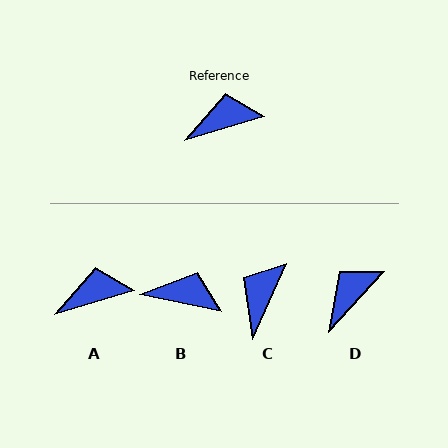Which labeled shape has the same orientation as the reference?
A.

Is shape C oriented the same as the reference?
No, it is off by about 49 degrees.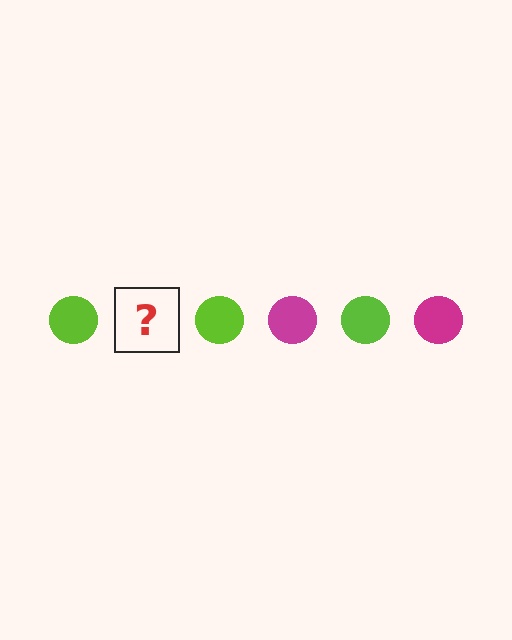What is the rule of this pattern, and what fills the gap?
The rule is that the pattern cycles through lime, magenta circles. The gap should be filled with a magenta circle.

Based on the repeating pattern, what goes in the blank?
The blank should be a magenta circle.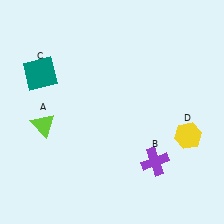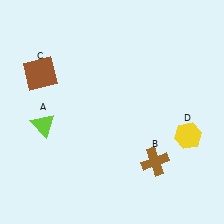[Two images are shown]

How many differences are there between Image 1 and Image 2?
There are 2 differences between the two images.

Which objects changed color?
B changed from purple to brown. C changed from teal to brown.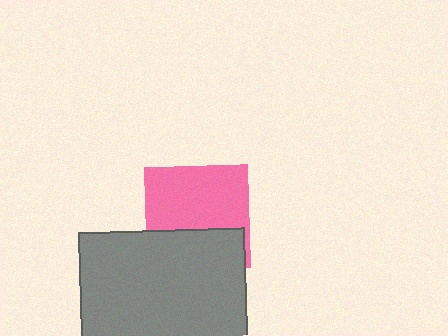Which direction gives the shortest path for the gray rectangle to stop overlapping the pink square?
Moving down gives the shortest separation.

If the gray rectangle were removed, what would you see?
You would see the complete pink square.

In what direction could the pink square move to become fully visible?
The pink square could move up. That would shift it out from behind the gray rectangle entirely.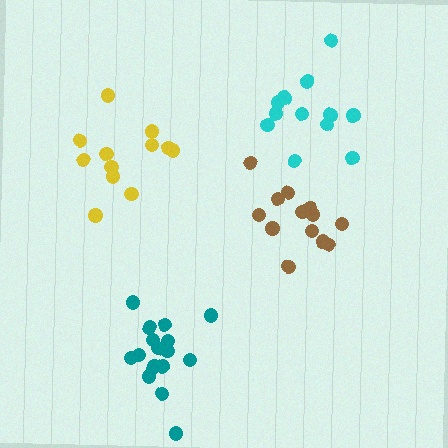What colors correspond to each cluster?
The clusters are colored: cyan, brown, teal, yellow.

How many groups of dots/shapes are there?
There are 4 groups.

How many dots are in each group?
Group 1: 12 dots, Group 2: 13 dots, Group 3: 17 dots, Group 4: 12 dots (54 total).